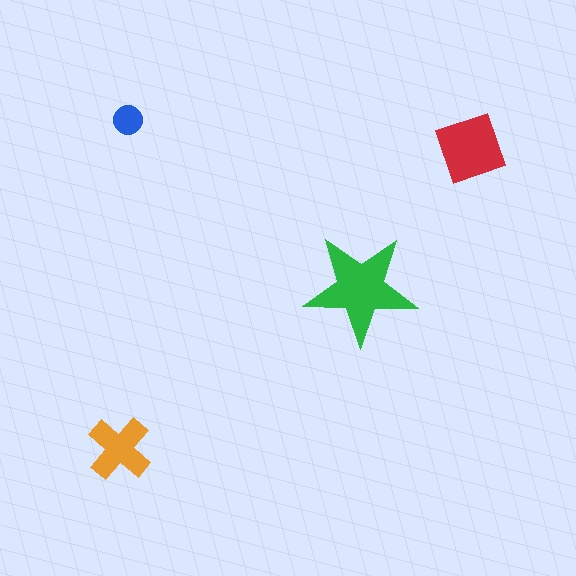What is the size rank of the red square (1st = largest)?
2nd.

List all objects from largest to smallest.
The green star, the red square, the orange cross, the blue circle.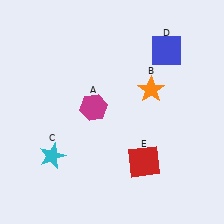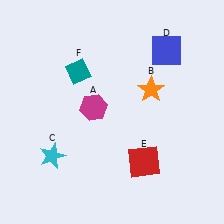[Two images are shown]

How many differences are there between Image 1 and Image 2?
There is 1 difference between the two images.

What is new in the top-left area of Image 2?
A teal diamond (F) was added in the top-left area of Image 2.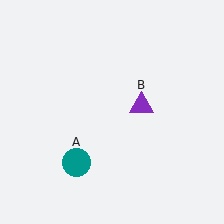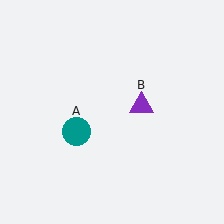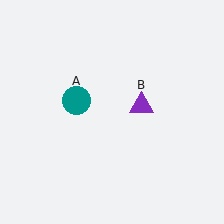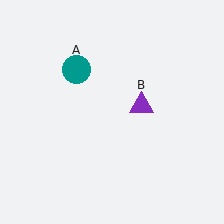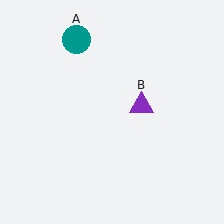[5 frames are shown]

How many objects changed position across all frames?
1 object changed position: teal circle (object A).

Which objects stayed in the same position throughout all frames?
Purple triangle (object B) remained stationary.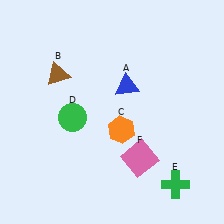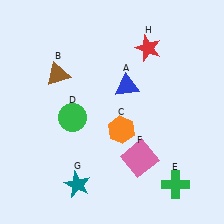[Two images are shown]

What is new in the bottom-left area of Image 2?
A teal star (G) was added in the bottom-left area of Image 2.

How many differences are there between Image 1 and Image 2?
There are 2 differences between the two images.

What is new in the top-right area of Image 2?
A red star (H) was added in the top-right area of Image 2.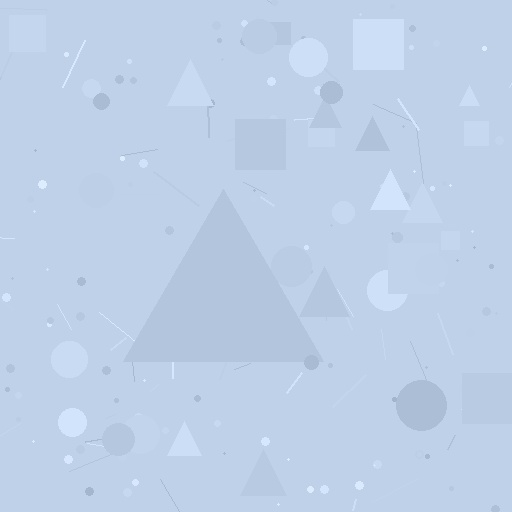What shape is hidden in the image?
A triangle is hidden in the image.